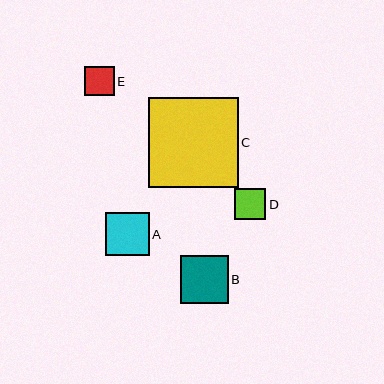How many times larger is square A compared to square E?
Square A is approximately 1.5 times the size of square E.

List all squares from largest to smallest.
From largest to smallest: C, B, A, D, E.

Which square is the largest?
Square C is the largest with a size of approximately 90 pixels.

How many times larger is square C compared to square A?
Square C is approximately 2.1 times the size of square A.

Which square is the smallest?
Square E is the smallest with a size of approximately 29 pixels.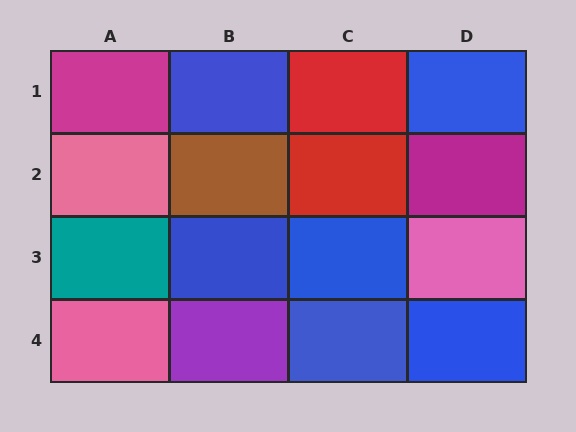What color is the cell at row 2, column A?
Pink.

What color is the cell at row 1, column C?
Red.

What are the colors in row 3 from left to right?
Teal, blue, blue, pink.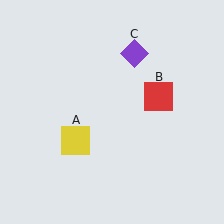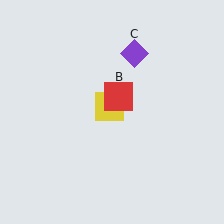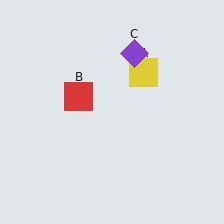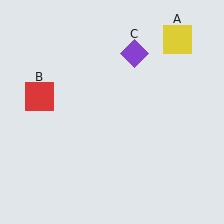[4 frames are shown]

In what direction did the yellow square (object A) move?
The yellow square (object A) moved up and to the right.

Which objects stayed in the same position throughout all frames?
Purple diamond (object C) remained stationary.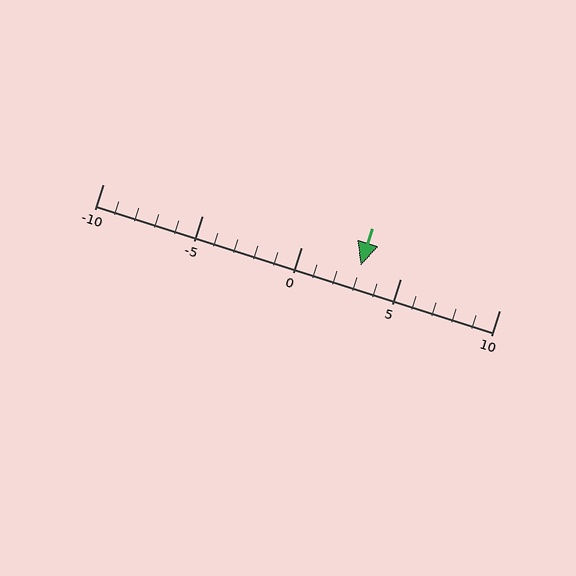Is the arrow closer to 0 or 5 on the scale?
The arrow is closer to 5.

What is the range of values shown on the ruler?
The ruler shows values from -10 to 10.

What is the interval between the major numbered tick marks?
The major tick marks are spaced 5 units apart.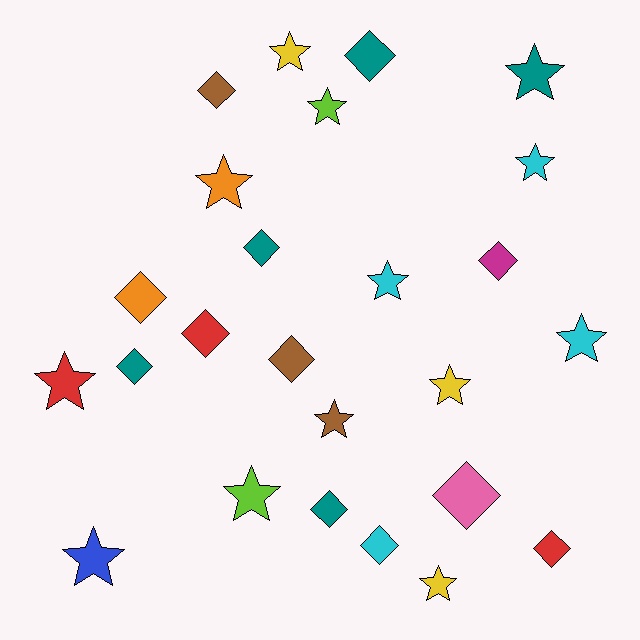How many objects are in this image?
There are 25 objects.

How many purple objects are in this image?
There are no purple objects.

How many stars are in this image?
There are 13 stars.